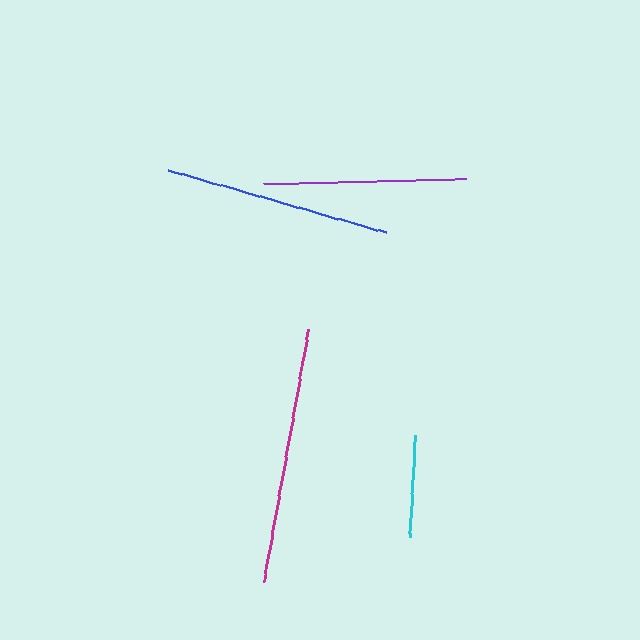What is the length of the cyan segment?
The cyan segment is approximately 102 pixels long.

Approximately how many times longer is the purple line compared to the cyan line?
The purple line is approximately 2.0 times the length of the cyan line.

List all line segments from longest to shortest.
From longest to shortest: magenta, blue, purple, cyan.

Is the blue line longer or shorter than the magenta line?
The magenta line is longer than the blue line.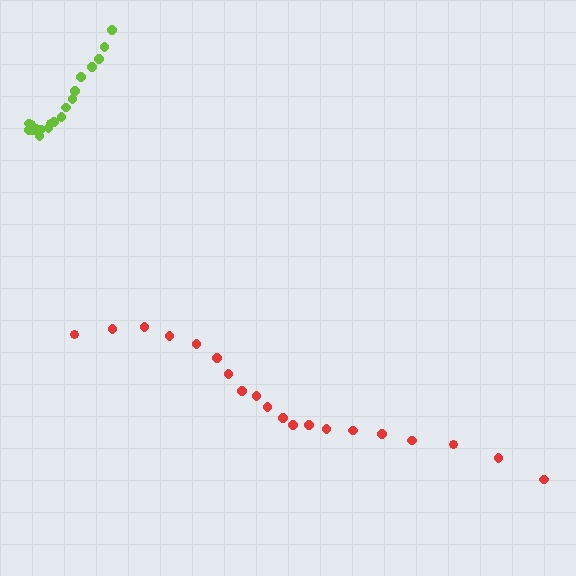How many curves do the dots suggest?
There are 2 distinct paths.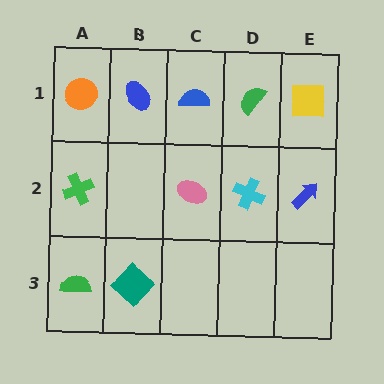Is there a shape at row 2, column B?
No, that cell is empty.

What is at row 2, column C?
A pink ellipse.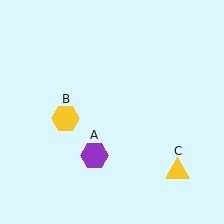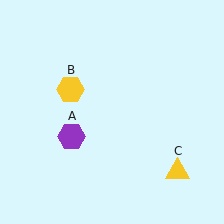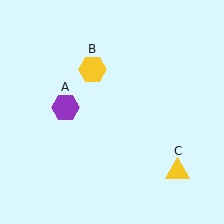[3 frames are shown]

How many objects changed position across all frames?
2 objects changed position: purple hexagon (object A), yellow hexagon (object B).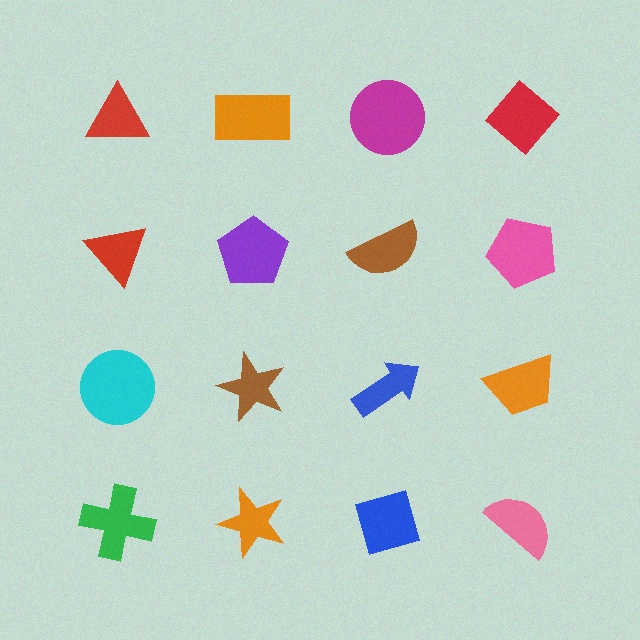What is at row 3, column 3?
A blue arrow.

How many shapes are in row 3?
4 shapes.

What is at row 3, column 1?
A cyan circle.